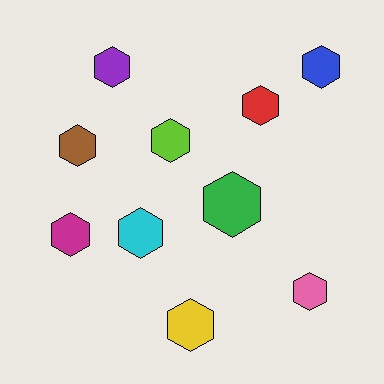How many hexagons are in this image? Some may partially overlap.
There are 10 hexagons.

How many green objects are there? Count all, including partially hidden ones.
There is 1 green object.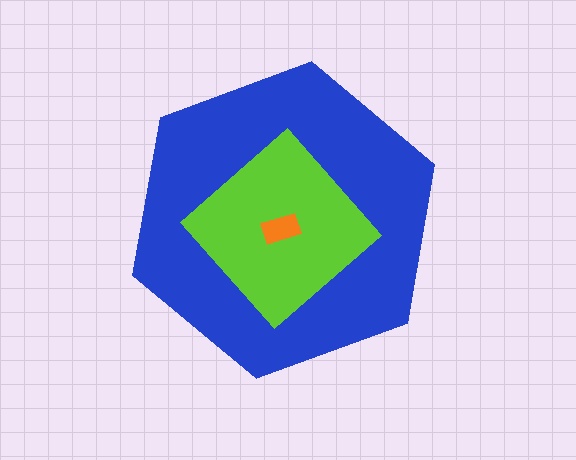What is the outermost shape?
The blue hexagon.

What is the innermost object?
The orange rectangle.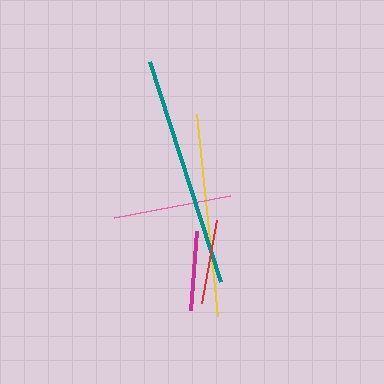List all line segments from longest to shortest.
From longest to shortest: teal, yellow, pink, red, magenta.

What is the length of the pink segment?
The pink segment is approximately 119 pixels long.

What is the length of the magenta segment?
The magenta segment is approximately 79 pixels long.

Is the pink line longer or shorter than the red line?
The pink line is longer than the red line.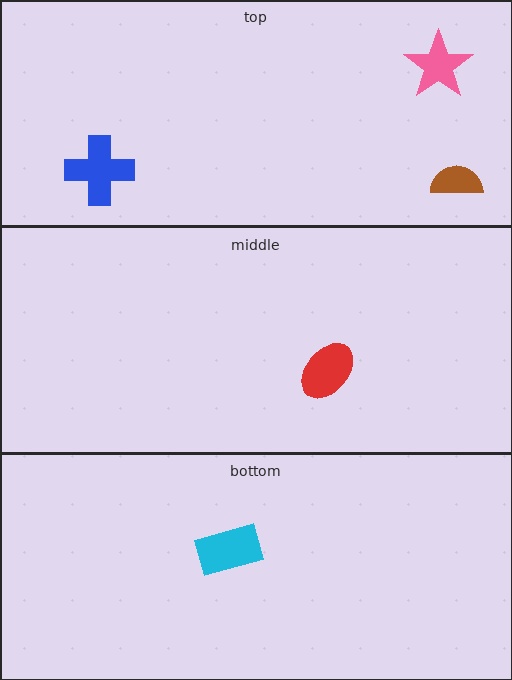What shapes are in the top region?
The blue cross, the pink star, the brown semicircle.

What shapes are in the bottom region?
The cyan rectangle.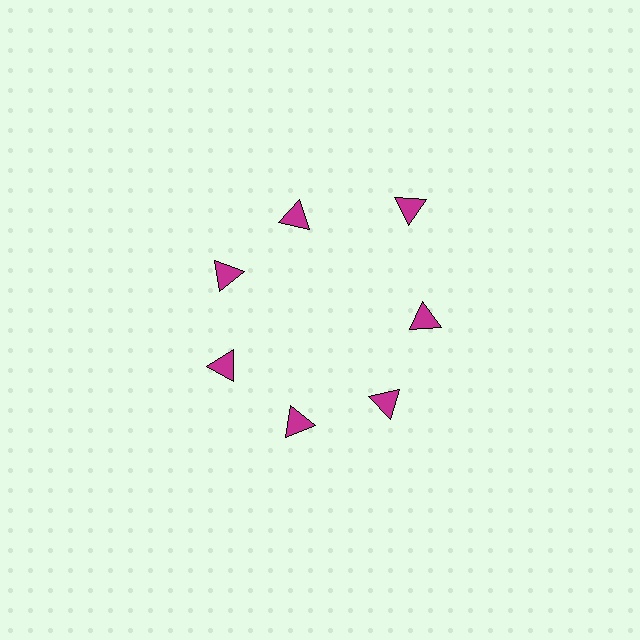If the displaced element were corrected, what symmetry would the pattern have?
It would have 7-fold rotational symmetry — the pattern would map onto itself every 51 degrees.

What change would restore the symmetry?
The symmetry would be restored by moving it inward, back onto the ring so that all 7 triangles sit at equal angles and equal distance from the center.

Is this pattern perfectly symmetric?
No. The 7 magenta triangles are arranged in a ring, but one element near the 1 o'clock position is pushed outward from the center, breaking the 7-fold rotational symmetry.